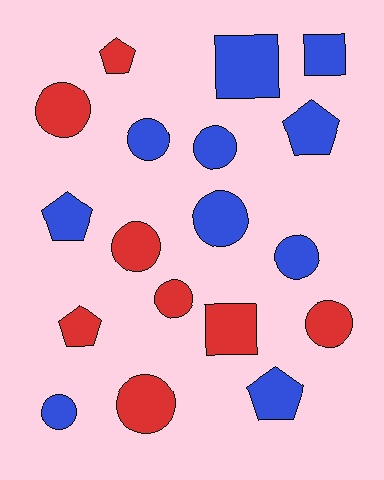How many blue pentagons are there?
There are 3 blue pentagons.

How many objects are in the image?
There are 18 objects.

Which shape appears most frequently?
Circle, with 10 objects.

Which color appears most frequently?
Blue, with 10 objects.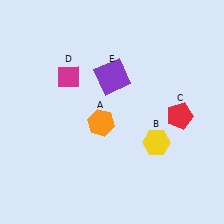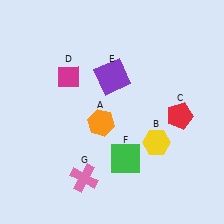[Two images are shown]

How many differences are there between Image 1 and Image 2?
There are 2 differences between the two images.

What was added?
A green square (F), a pink cross (G) were added in Image 2.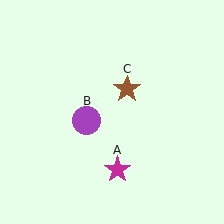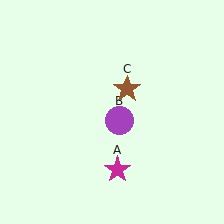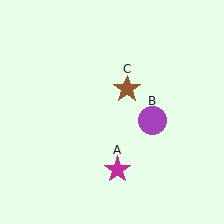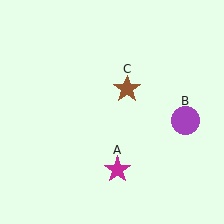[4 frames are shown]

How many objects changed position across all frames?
1 object changed position: purple circle (object B).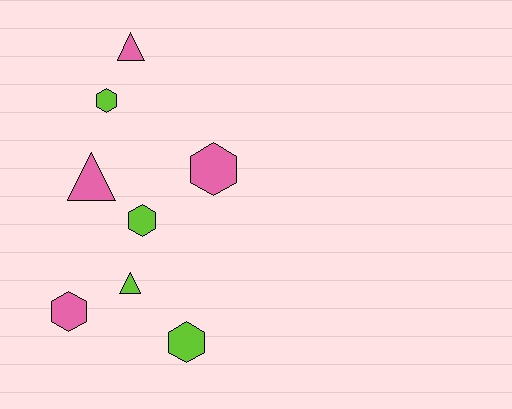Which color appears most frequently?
Pink, with 4 objects.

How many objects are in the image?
There are 8 objects.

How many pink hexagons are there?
There are 2 pink hexagons.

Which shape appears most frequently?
Hexagon, with 5 objects.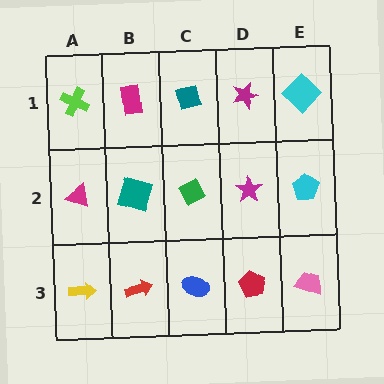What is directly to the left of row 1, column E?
A magenta star.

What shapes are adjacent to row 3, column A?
A magenta triangle (row 2, column A), a red arrow (row 3, column B).